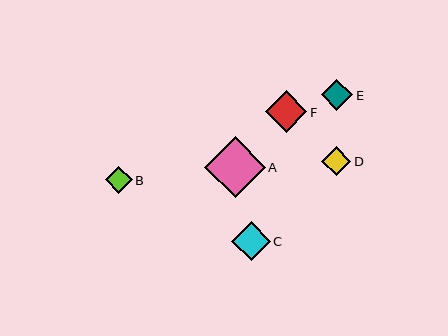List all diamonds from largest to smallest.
From largest to smallest: A, F, C, E, D, B.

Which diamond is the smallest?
Diamond B is the smallest with a size of approximately 27 pixels.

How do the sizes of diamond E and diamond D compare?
Diamond E and diamond D are approximately the same size.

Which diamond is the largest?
Diamond A is the largest with a size of approximately 61 pixels.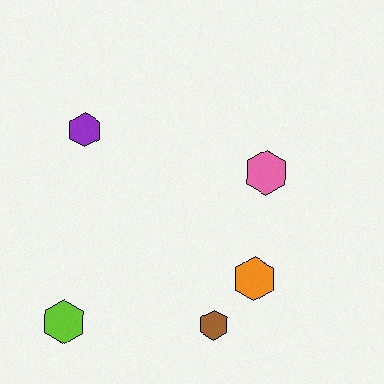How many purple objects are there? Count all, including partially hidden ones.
There is 1 purple object.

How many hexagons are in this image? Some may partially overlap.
There are 5 hexagons.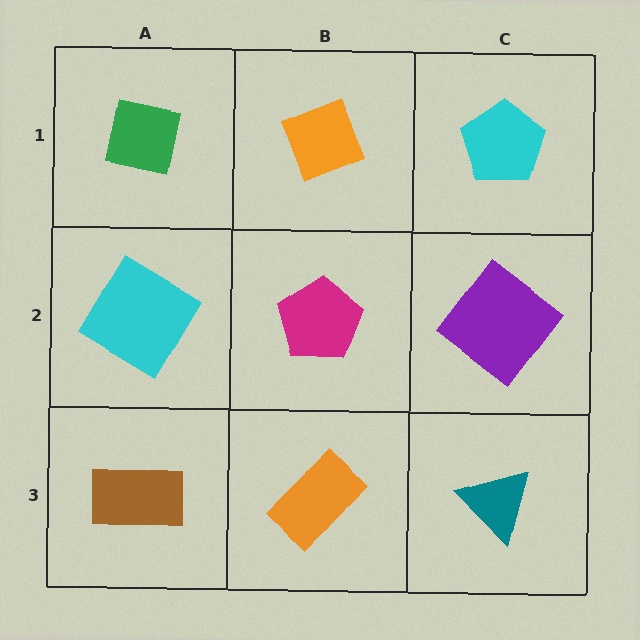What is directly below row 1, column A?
A cyan diamond.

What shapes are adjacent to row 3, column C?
A purple diamond (row 2, column C), an orange rectangle (row 3, column B).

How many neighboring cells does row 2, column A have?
3.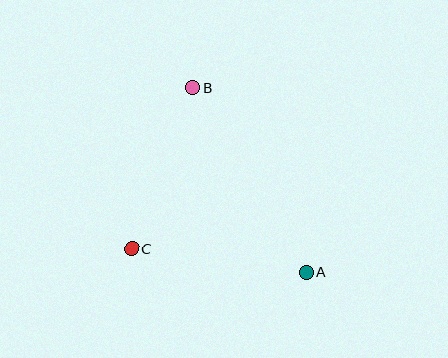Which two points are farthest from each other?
Points A and B are farthest from each other.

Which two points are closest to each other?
Points B and C are closest to each other.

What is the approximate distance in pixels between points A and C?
The distance between A and C is approximately 176 pixels.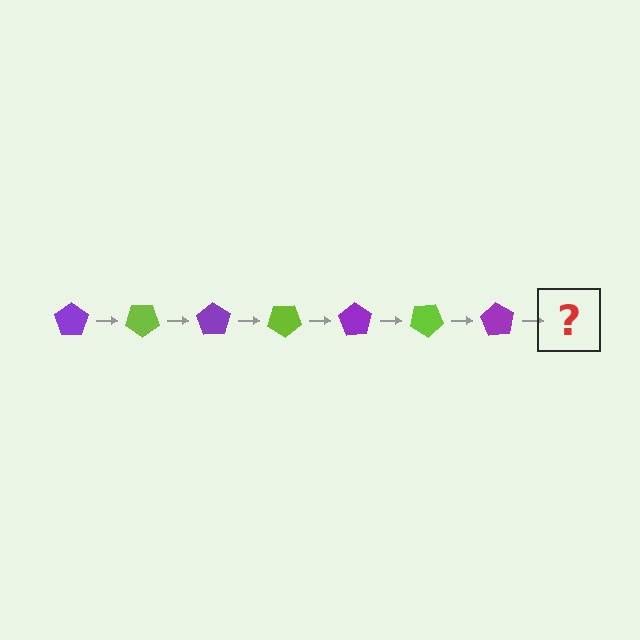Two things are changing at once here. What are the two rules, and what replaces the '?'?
The two rules are that it rotates 35 degrees each step and the color cycles through purple and lime. The '?' should be a lime pentagon, rotated 245 degrees from the start.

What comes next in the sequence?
The next element should be a lime pentagon, rotated 245 degrees from the start.